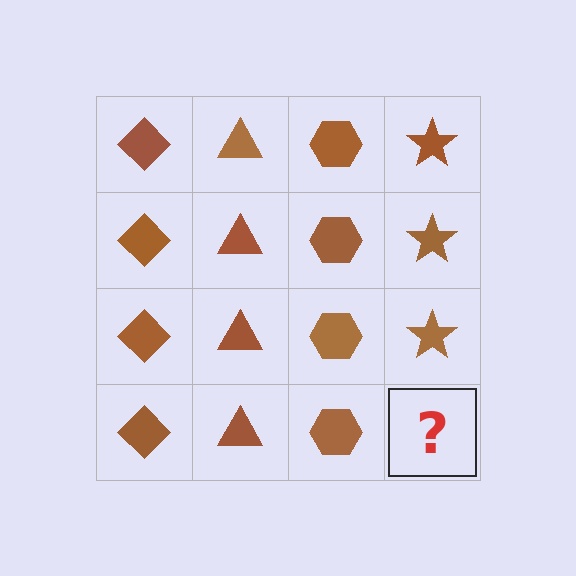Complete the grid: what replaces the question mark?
The question mark should be replaced with a brown star.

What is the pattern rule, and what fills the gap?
The rule is that each column has a consistent shape. The gap should be filled with a brown star.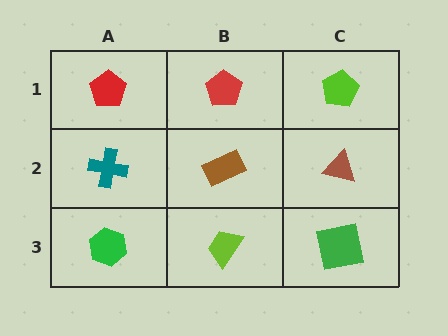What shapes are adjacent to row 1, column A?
A teal cross (row 2, column A), a red pentagon (row 1, column B).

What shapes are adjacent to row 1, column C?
A brown triangle (row 2, column C), a red pentagon (row 1, column B).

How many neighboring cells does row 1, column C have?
2.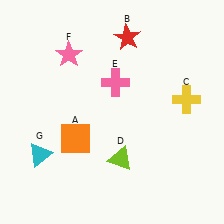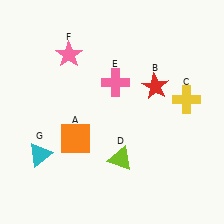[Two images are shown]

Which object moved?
The red star (B) moved down.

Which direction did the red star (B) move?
The red star (B) moved down.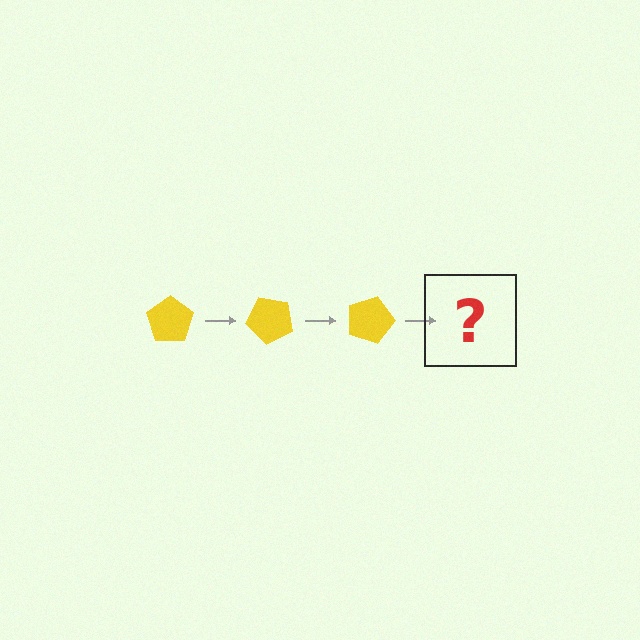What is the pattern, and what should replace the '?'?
The pattern is that the pentagon rotates 45 degrees each step. The '?' should be a yellow pentagon rotated 135 degrees.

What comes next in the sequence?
The next element should be a yellow pentagon rotated 135 degrees.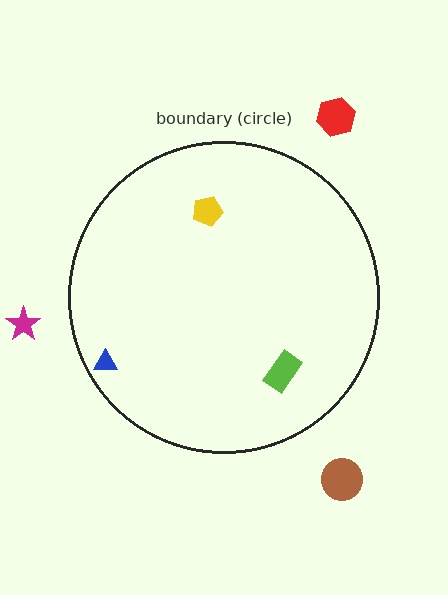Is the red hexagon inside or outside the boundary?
Outside.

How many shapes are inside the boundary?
3 inside, 3 outside.